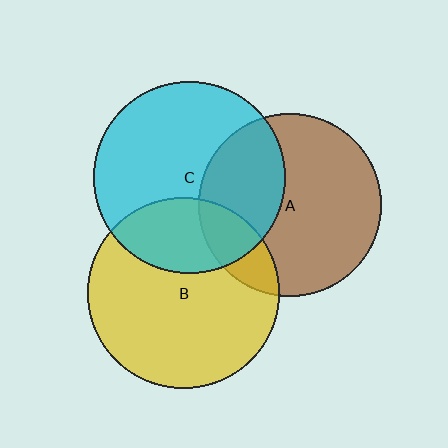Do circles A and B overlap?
Yes.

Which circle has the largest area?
Circle C (cyan).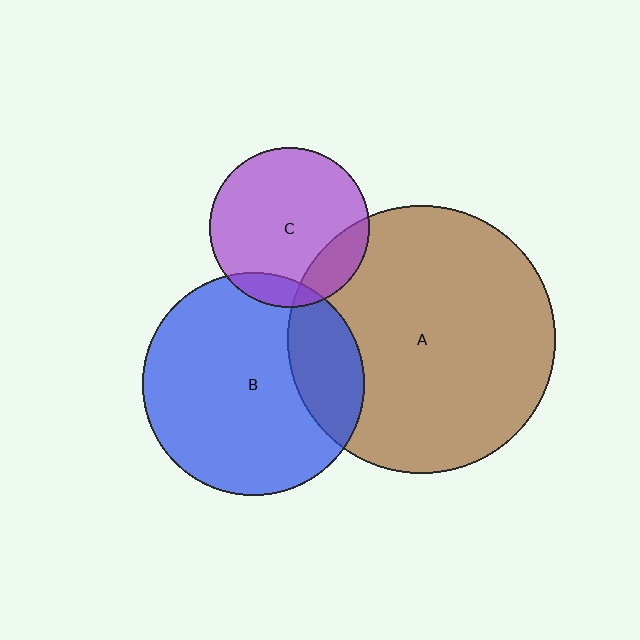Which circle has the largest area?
Circle A (brown).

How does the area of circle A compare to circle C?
Approximately 2.8 times.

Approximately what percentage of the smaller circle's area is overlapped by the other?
Approximately 10%.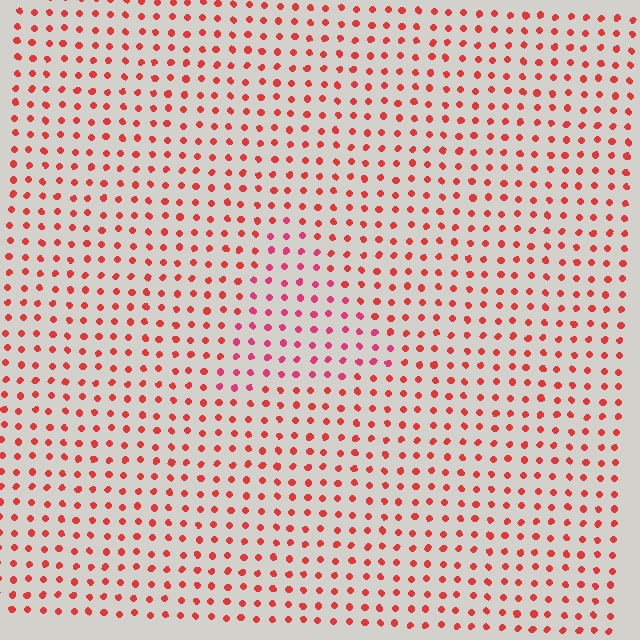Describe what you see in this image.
The image is filled with small red elements in a uniform arrangement. A triangle-shaped region is visible where the elements are tinted to a slightly different hue, forming a subtle color boundary.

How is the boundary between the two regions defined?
The boundary is defined purely by a slight shift in hue (about 23 degrees). Spacing, size, and orientation are identical on both sides.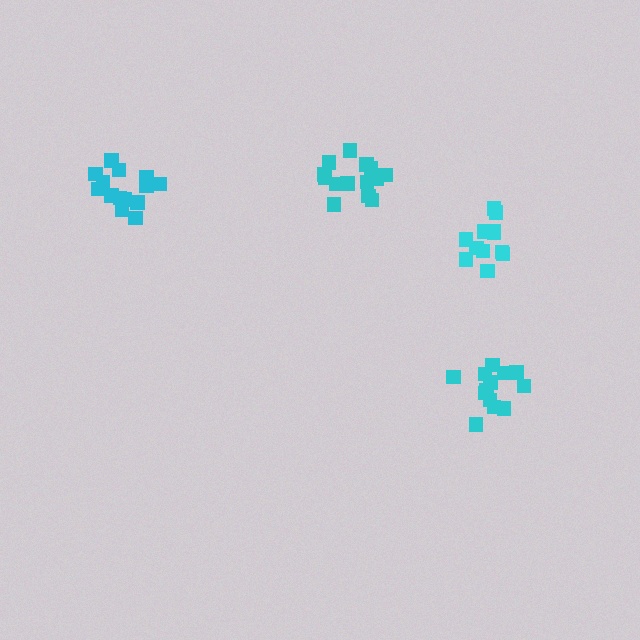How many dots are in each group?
Group 1: 14 dots, Group 2: 13 dots, Group 3: 12 dots, Group 4: 15 dots (54 total).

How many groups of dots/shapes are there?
There are 4 groups.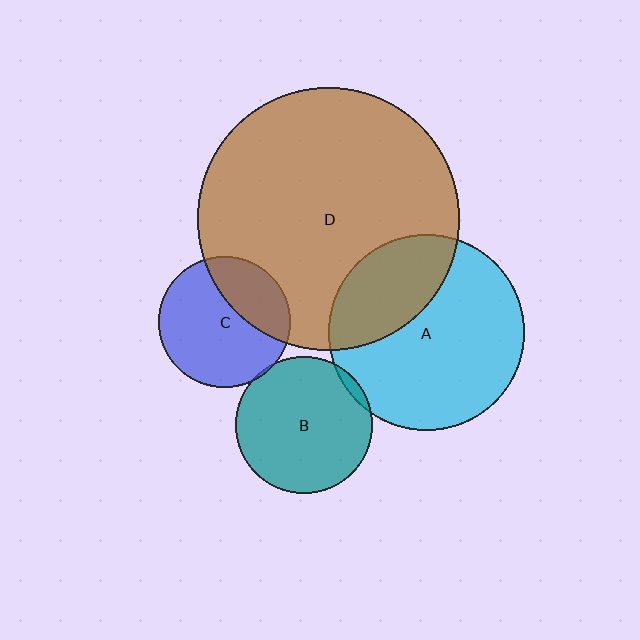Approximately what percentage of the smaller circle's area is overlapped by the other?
Approximately 5%.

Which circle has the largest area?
Circle D (brown).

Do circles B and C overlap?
Yes.